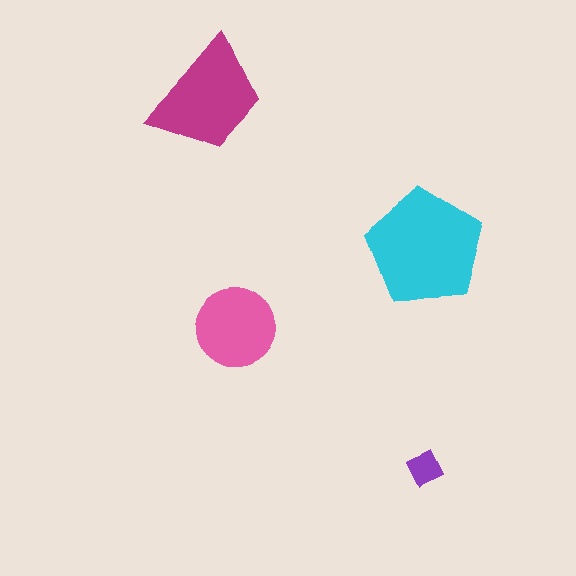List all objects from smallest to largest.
The purple diamond, the pink circle, the magenta trapezoid, the cyan pentagon.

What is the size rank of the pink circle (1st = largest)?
3rd.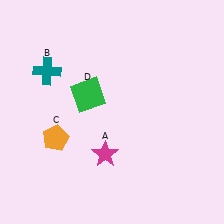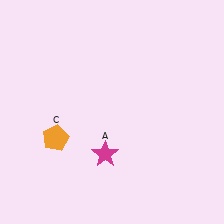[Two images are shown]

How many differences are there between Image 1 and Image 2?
There are 2 differences between the two images.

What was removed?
The green square (D), the teal cross (B) were removed in Image 2.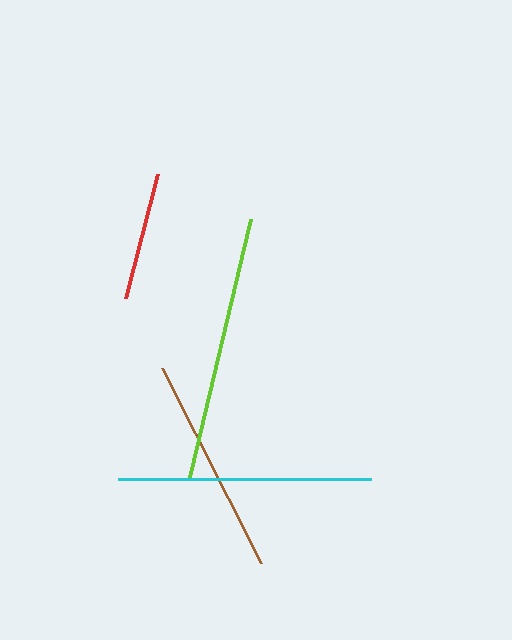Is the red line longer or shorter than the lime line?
The lime line is longer than the red line.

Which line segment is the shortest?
The red line is the shortest at approximately 128 pixels.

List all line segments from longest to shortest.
From longest to shortest: lime, cyan, brown, red.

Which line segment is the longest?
The lime line is the longest at approximately 265 pixels.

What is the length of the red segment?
The red segment is approximately 128 pixels long.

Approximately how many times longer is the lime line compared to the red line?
The lime line is approximately 2.1 times the length of the red line.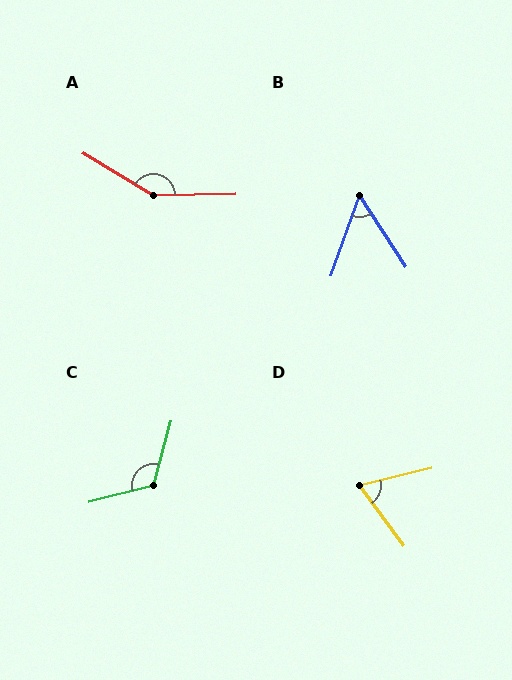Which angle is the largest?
A, at approximately 148 degrees.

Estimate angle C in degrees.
Approximately 119 degrees.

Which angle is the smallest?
B, at approximately 53 degrees.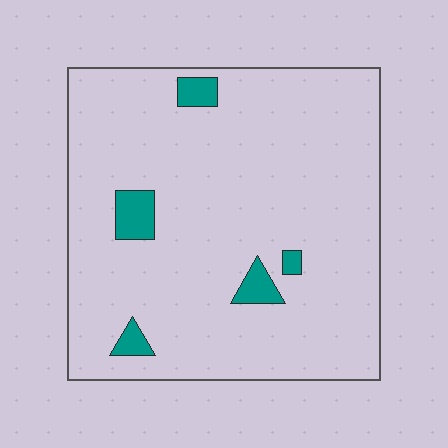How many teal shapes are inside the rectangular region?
5.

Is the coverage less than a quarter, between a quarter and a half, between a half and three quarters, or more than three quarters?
Less than a quarter.